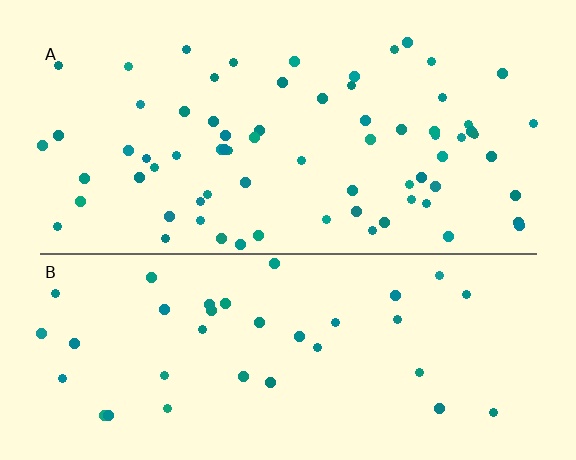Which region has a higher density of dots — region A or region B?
A (the top).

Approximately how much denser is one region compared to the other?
Approximately 1.9× — region A over region B.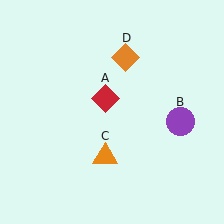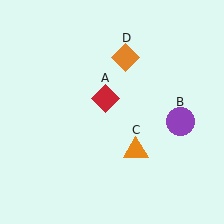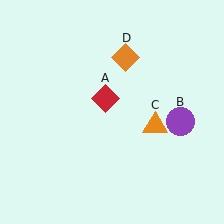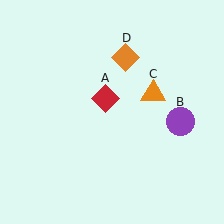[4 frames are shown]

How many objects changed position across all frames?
1 object changed position: orange triangle (object C).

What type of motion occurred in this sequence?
The orange triangle (object C) rotated counterclockwise around the center of the scene.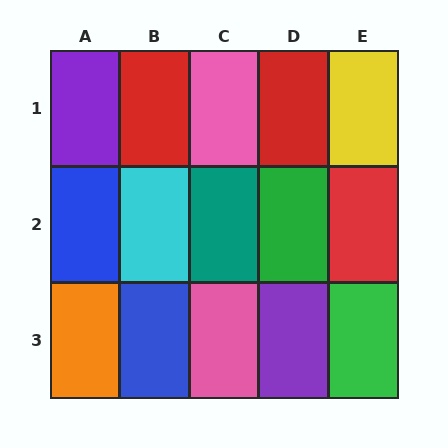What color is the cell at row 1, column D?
Red.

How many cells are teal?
1 cell is teal.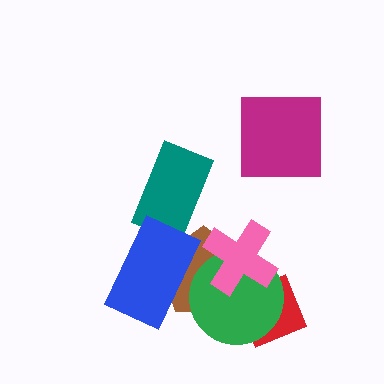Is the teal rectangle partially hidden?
Yes, it is partially covered by another shape.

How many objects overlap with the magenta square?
0 objects overlap with the magenta square.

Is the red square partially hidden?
Yes, it is partially covered by another shape.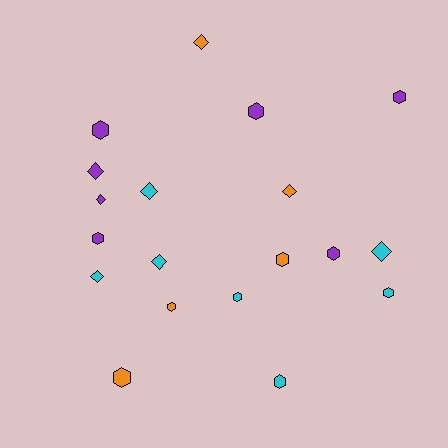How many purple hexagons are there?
There are 5 purple hexagons.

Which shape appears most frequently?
Hexagon, with 11 objects.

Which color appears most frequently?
Cyan, with 7 objects.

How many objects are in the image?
There are 19 objects.